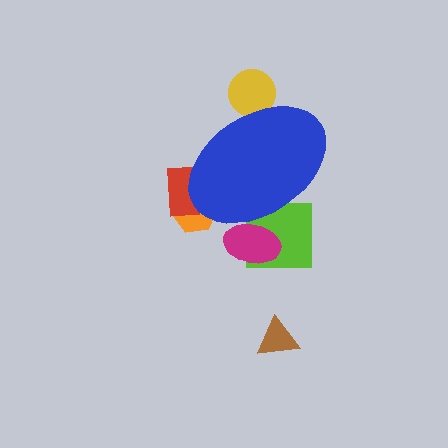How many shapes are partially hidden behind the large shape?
5 shapes are partially hidden.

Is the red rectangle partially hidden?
Yes, the red rectangle is partially hidden behind the blue ellipse.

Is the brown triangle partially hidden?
No, the brown triangle is fully visible.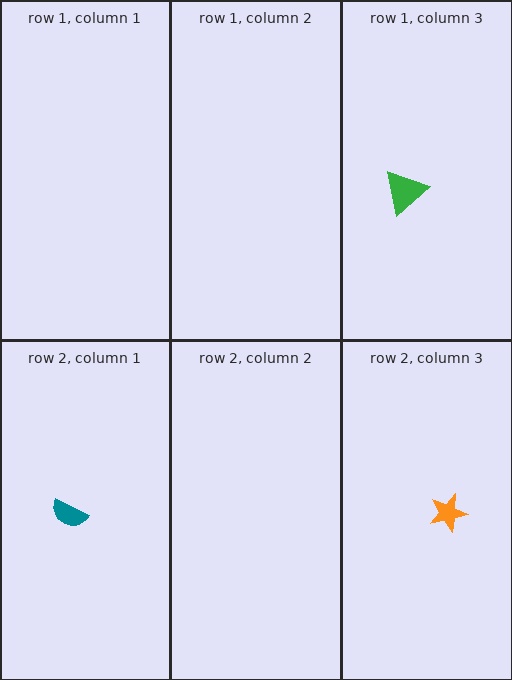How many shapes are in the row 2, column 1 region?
1.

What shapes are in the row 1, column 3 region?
The green triangle.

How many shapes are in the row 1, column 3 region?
1.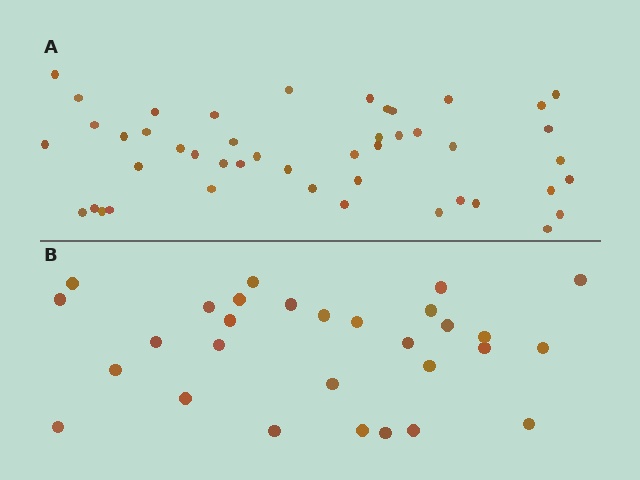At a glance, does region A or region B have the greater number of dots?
Region A (the top region) has more dots.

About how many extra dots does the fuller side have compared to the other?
Region A has approximately 15 more dots than region B.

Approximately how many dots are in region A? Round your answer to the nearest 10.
About 50 dots. (The exact count is 46, which rounds to 50.)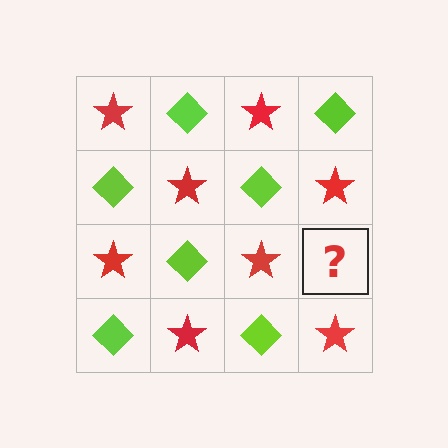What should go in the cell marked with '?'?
The missing cell should contain a lime diamond.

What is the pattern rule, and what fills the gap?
The rule is that it alternates red star and lime diamond in a checkerboard pattern. The gap should be filled with a lime diamond.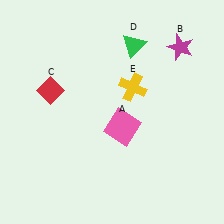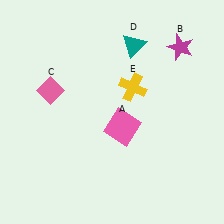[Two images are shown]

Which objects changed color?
C changed from red to pink. D changed from green to teal.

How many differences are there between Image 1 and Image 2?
There are 2 differences between the two images.